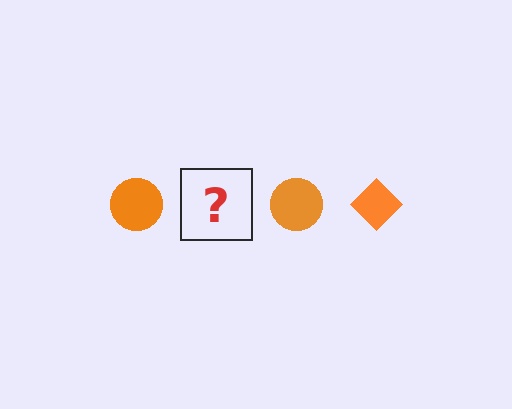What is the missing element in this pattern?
The missing element is an orange diamond.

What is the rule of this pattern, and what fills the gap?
The rule is that the pattern cycles through circle, diamond shapes in orange. The gap should be filled with an orange diamond.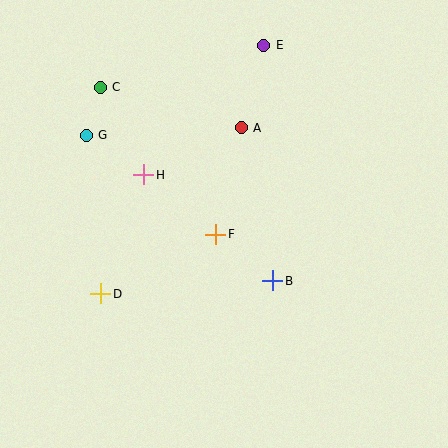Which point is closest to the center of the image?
Point F at (216, 234) is closest to the center.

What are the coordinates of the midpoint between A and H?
The midpoint between A and H is at (192, 151).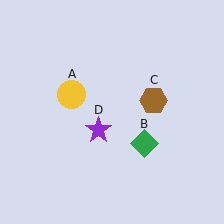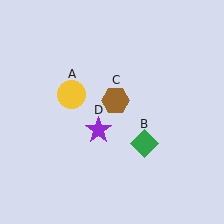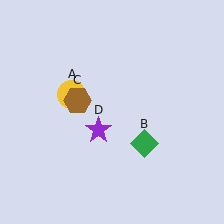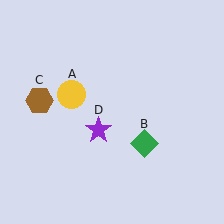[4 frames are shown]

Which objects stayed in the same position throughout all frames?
Yellow circle (object A) and green diamond (object B) and purple star (object D) remained stationary.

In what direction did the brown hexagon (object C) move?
The brown hexagon (object C) moved left.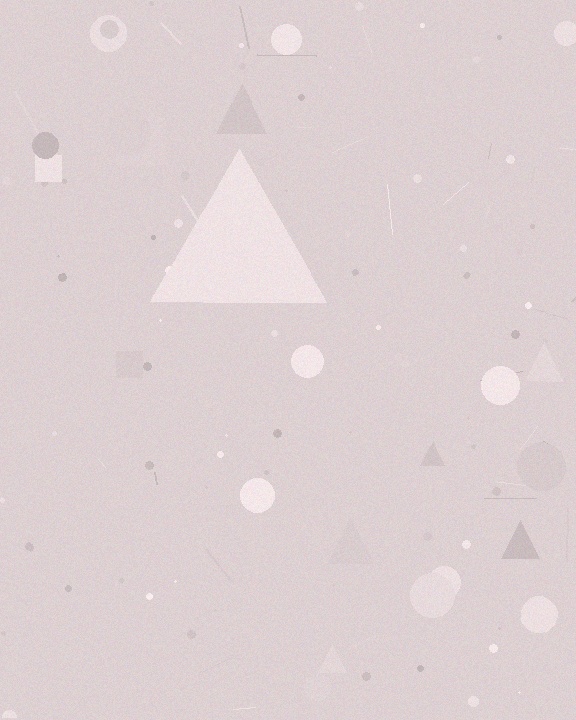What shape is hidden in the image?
A triangle is hidden in the image.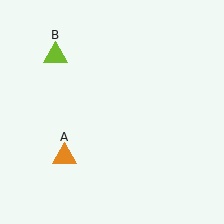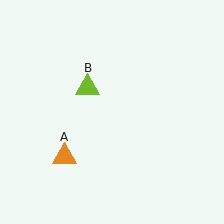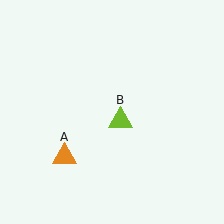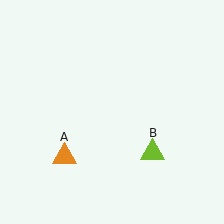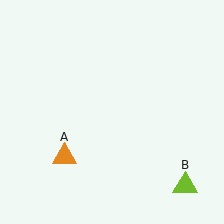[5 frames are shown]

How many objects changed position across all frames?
1 object changed position: lime triangle (object B).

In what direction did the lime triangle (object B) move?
The lime triangle (object B) moved down and to the right.